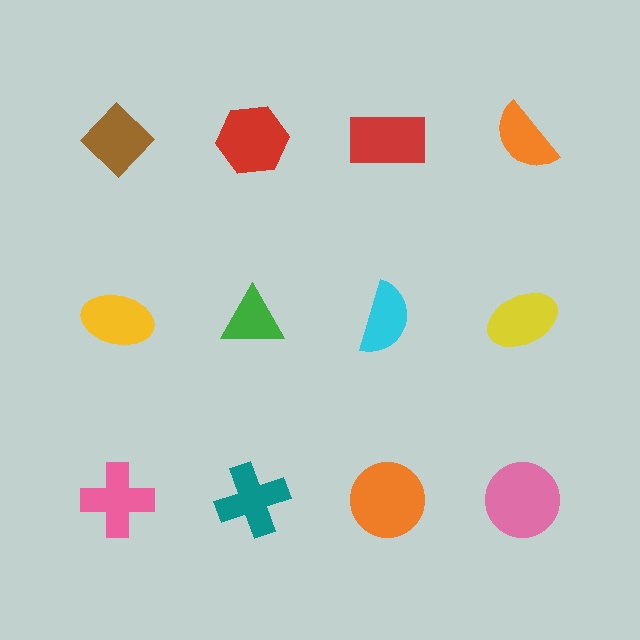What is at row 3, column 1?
A pink cross.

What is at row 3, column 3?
An orange circle.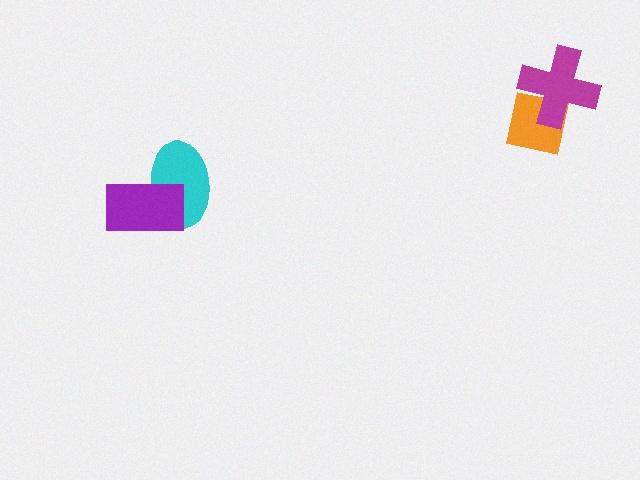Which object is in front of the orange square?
The magenta cross is in front of the orange square.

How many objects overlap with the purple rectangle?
1 object overlaps with the purple rectangle.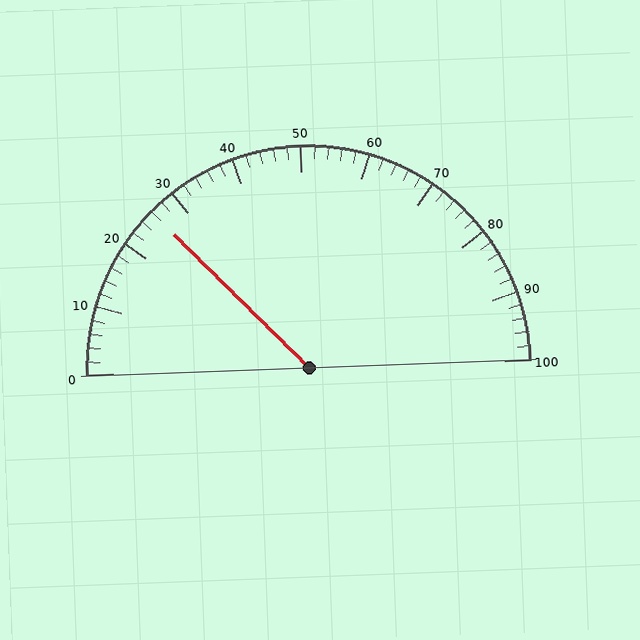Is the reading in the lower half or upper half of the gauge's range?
The reading is in the lower half of the range (0 to 100).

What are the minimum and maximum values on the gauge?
The gauge ranges from 0 to 100.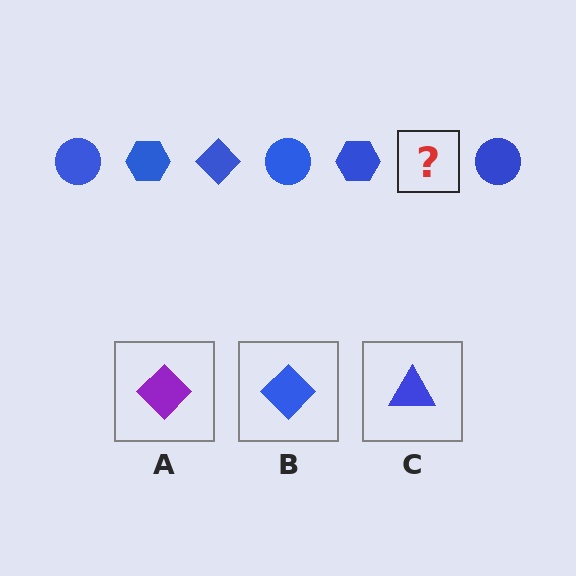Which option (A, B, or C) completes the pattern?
B.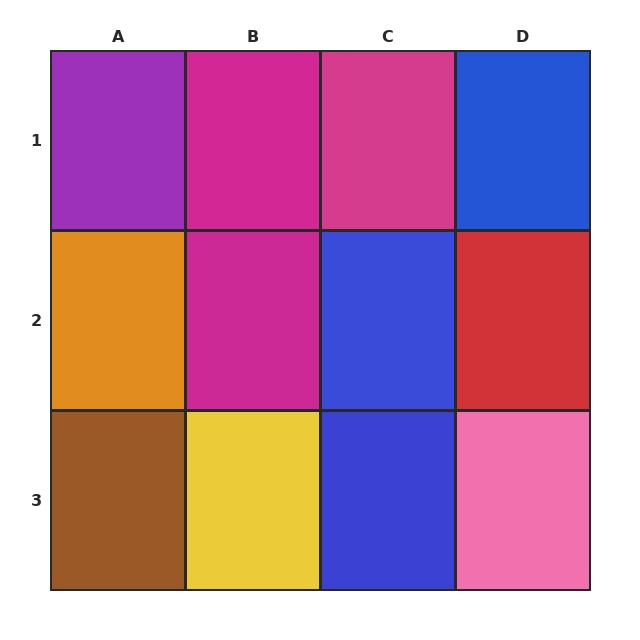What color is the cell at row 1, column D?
Blue.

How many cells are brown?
1 cell is brown.